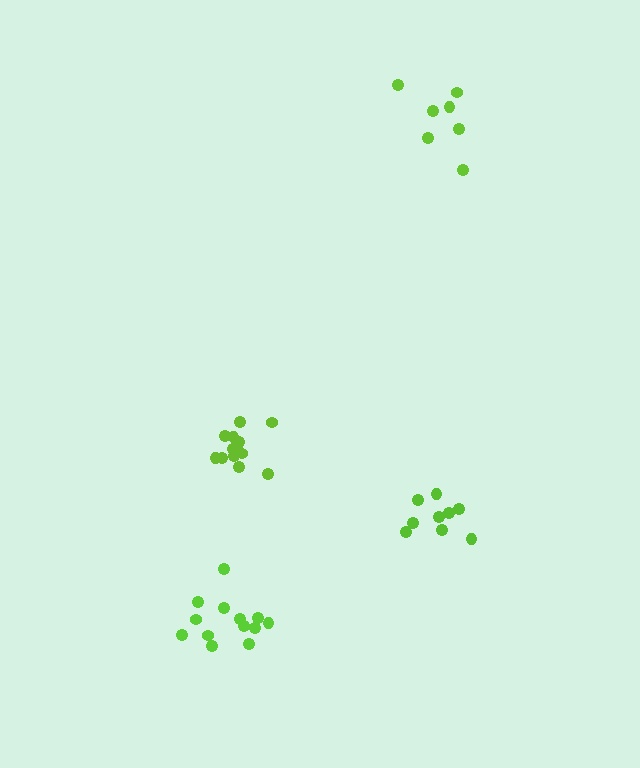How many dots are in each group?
Group 1: 9 dots, Group 2: 13 dots, Group 3: 7 dots, Group 4: 13 dots (42 total).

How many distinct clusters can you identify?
There are 4 distinct clusters.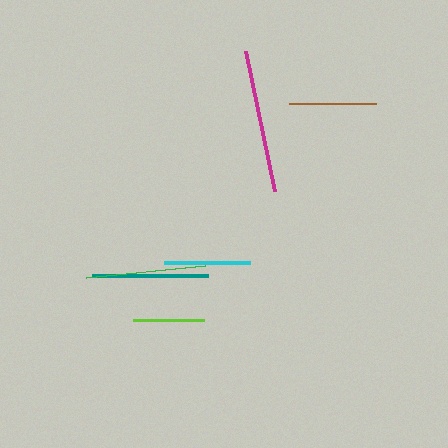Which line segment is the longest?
The magenta line is the longest at approximately 143 pixels.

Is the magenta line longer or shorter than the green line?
The magenta line is longer than the green line.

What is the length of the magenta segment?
The magenta segment is approximately 143 pixels long.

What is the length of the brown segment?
The brown segment is approximately 88 pixels long.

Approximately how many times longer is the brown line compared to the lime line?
The brown line is approximately 1.2 times the length of the lime line.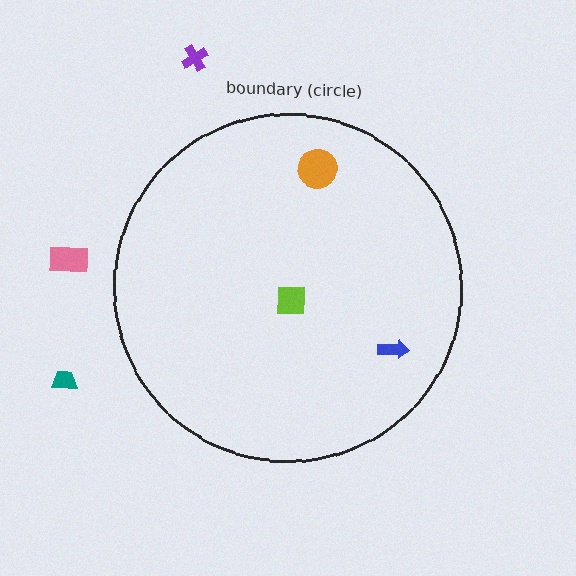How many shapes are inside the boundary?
3 inside, 3 outside.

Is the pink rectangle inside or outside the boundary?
Outside.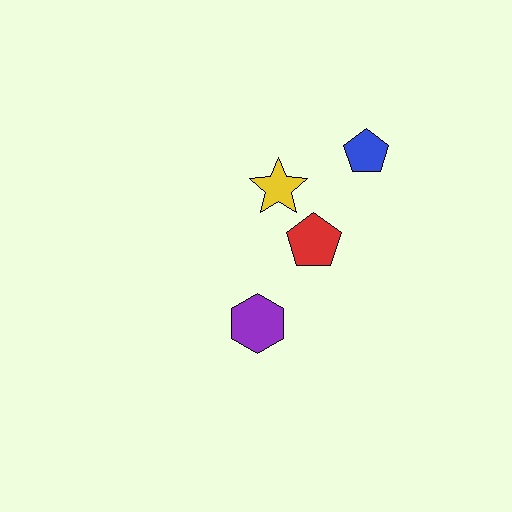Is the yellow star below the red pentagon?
No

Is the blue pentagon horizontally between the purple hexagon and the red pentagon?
No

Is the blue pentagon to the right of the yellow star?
Yes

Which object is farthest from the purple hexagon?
The blue pentagon is farthest from the purple hexagon.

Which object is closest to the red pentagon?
The yellow star is closest to the red pentagon.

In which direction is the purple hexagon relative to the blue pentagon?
The purple hexagon is below the blue pentagon.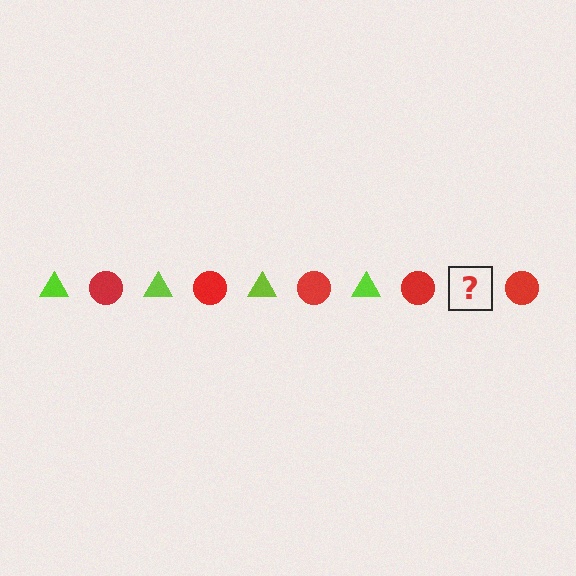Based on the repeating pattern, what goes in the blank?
The blank should be a lime triangle.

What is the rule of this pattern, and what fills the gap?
The rule is that the pattern alternates between lime triangle and red circle. The gap should be filled with a lime triangle.